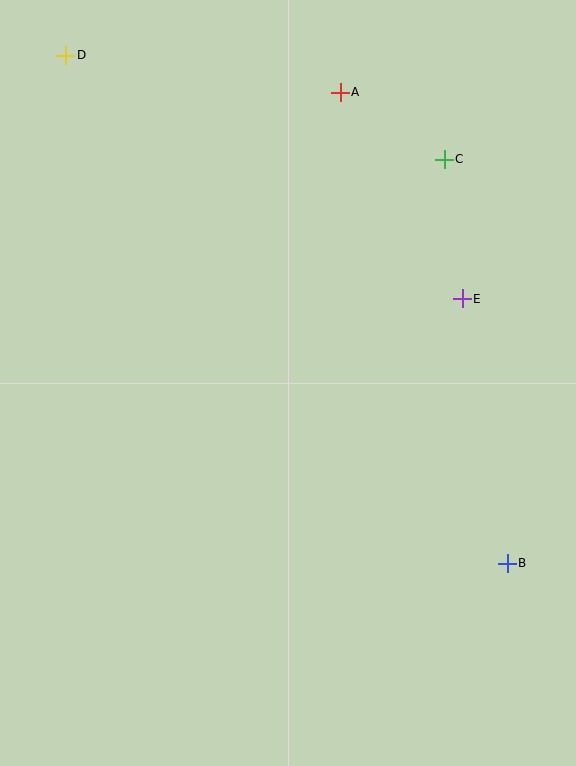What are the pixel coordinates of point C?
Point C is at (444, 159).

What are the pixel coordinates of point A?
Point A is at (340, 92).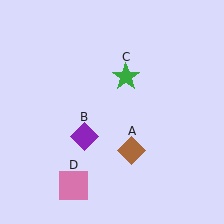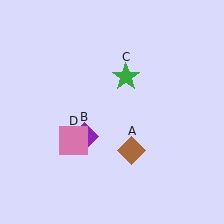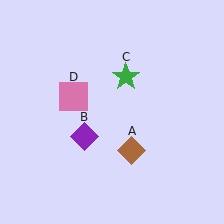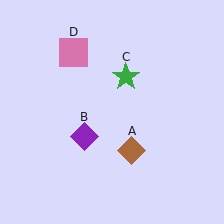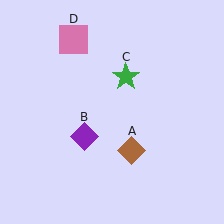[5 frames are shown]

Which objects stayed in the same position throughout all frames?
Brown diamond (object A) and purple diamond (object B) and green star (object C) remained stationary.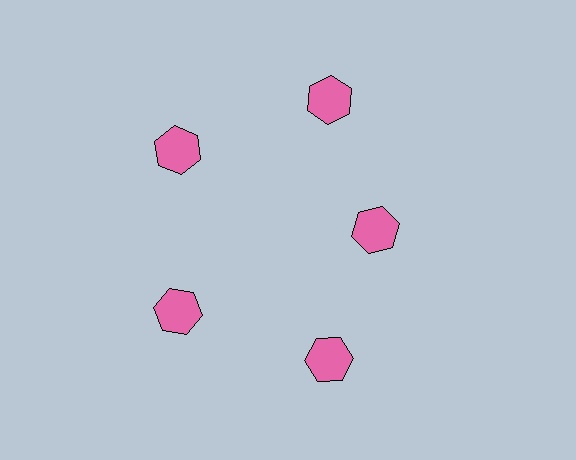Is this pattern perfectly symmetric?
No. The 5 pink hexagons are arranged in a ring, but one element near the 3 o'clock position is pulled inward toward the center, breaking the 5-fold rotational symmetry.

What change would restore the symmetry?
The symmetry would be restored by moving it outward, back onto the ring so that all 5 hexagons sit at equal angles and equal distance from the center.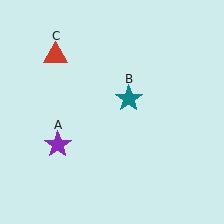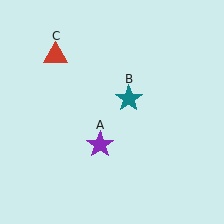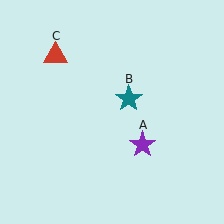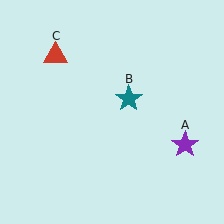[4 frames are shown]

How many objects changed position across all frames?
1 object changed position: purple star (object A).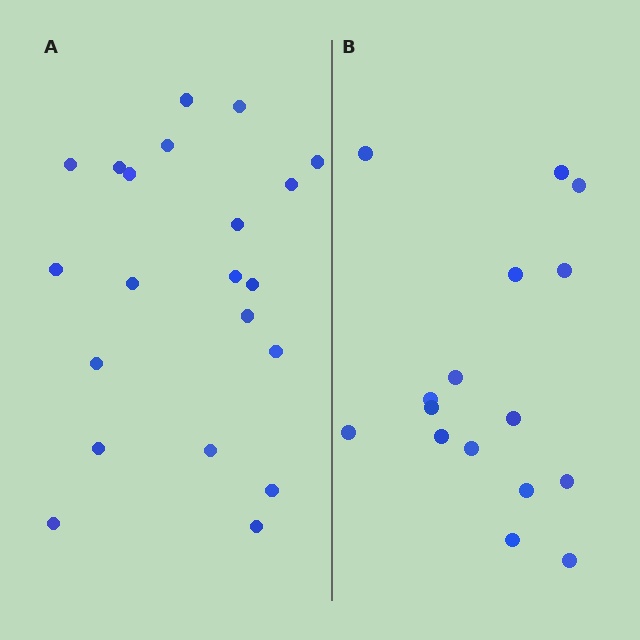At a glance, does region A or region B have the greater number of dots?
Region A (the left region) has more dots.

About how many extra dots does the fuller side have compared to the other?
Region A has about 5 more dots than region B.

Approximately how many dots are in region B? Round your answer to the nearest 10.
About 20 dots. (The exact count is 16, which rounds to 20.)